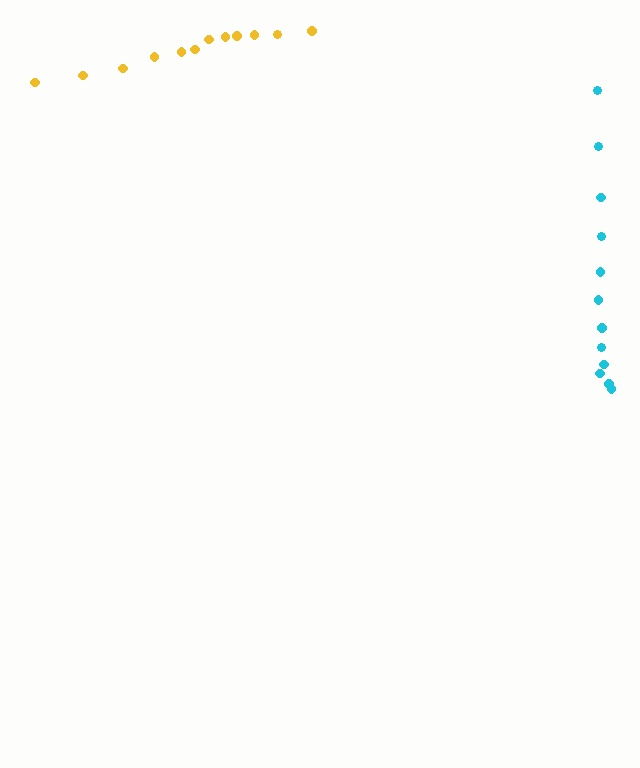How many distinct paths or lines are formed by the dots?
There are 2 distinct paths.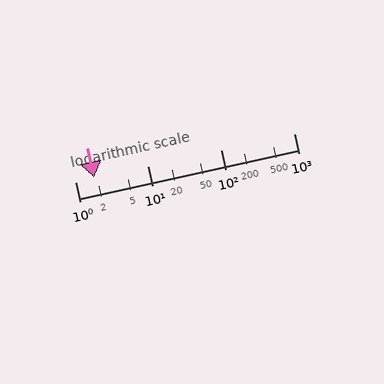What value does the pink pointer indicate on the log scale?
The pointer indicates approximately 1.8.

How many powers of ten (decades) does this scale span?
The scale spans 3 decades, from 1 to 1000.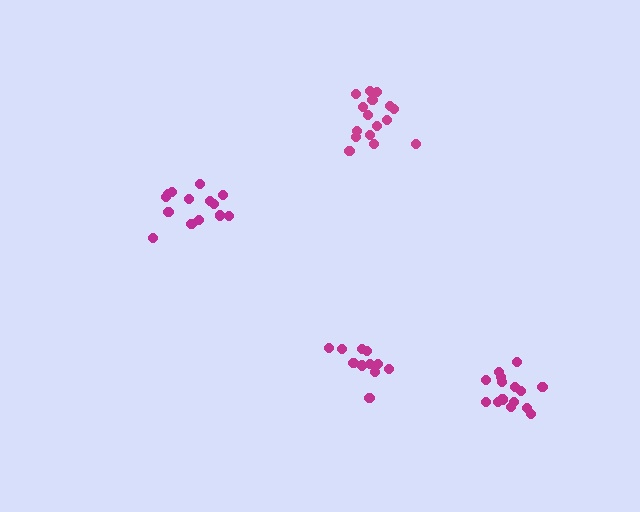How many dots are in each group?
Group 1: 14 dots, Group 2: 15 dots, Group 3: 16 dots, Group 4: 11 dots (56 total).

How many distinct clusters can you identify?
There are 4 distinct clusters.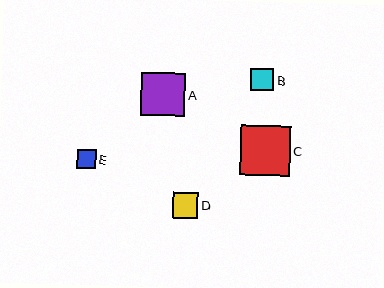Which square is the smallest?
Square E is the smallest with a size of approximately 19 pixels.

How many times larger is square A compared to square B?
Square A is approximately 1.9 times the size of square B.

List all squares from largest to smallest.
From largest to smallest: C, A, D, B, E.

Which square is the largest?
Square C is the largest with a size of approximately 50 pixels.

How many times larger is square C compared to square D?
Square C is approximately 2.0 times the size of square D.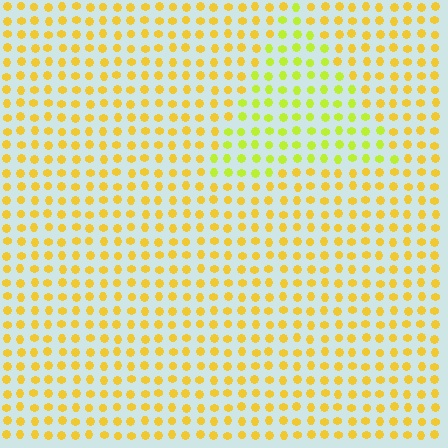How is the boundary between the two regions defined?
The boundary is defined purely by a slight shift in hue (about 30 degrees). Spacing, size, and orientation are identical on both sides.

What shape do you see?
I see a triangle.